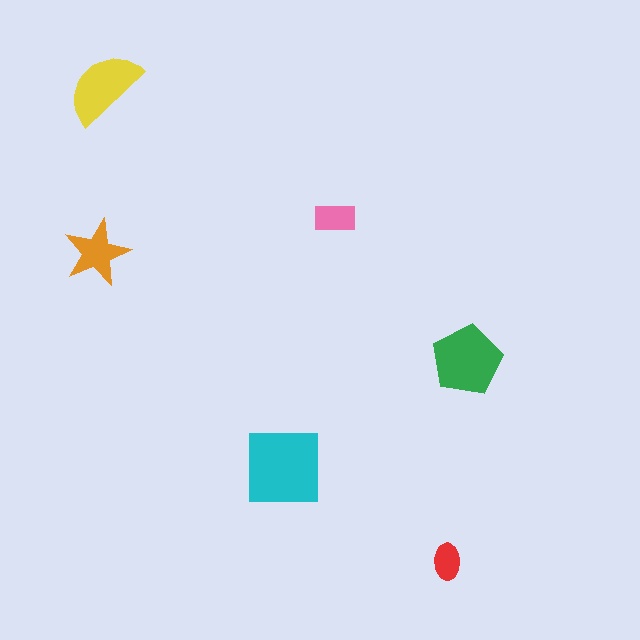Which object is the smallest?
The red ellipse.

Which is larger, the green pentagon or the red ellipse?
The green pentagon.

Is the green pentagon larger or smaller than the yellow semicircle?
Larger.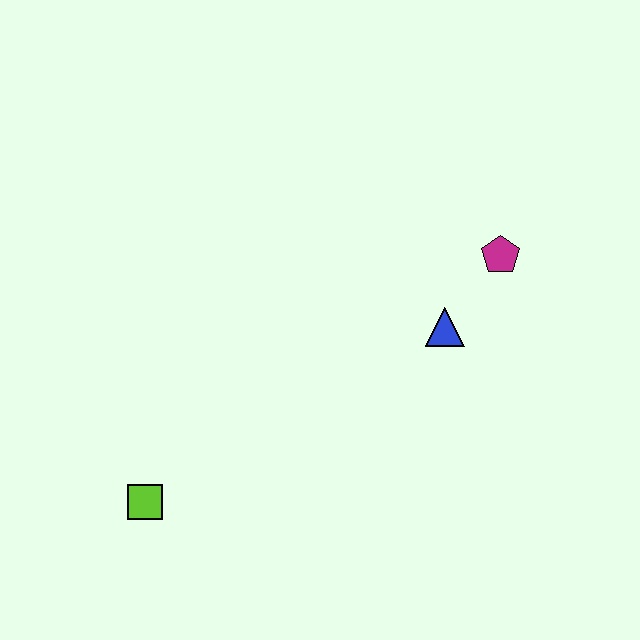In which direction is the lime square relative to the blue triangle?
The lime square is to the left of the blue triangle.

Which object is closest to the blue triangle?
The magenta pentagon is closest to the blue triangle.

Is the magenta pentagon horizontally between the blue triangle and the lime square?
No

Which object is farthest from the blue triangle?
The lime square is farthest from the blue triangle.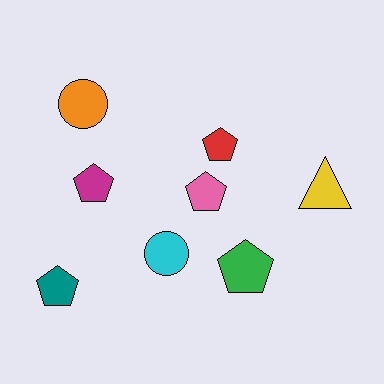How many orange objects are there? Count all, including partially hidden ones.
There is 1 orange object.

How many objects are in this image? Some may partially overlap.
There are 8 objects.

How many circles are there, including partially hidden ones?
There are 2 circles.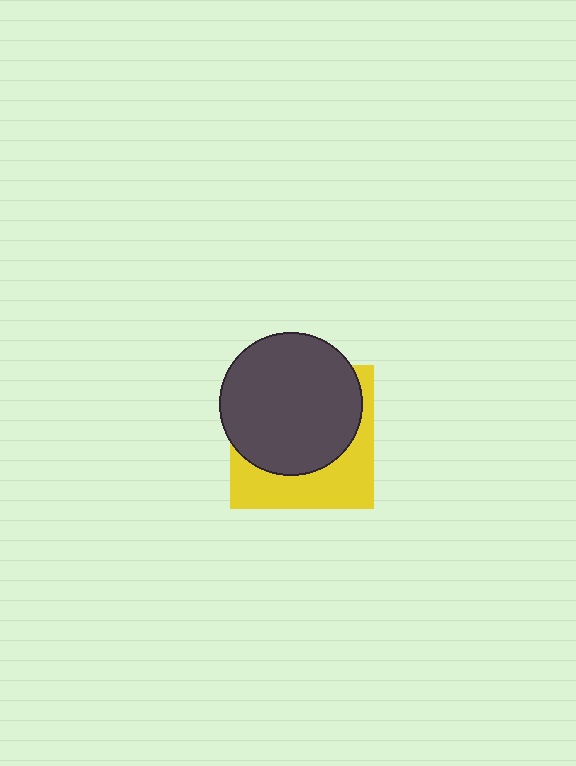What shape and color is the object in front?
The object in front is a dark gray circle.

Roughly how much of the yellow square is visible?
A small part of it is visible (roughly 38%).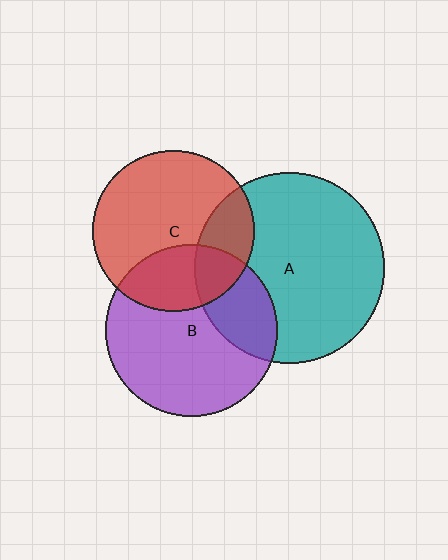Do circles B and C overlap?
Yes.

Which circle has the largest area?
Circle A (teal).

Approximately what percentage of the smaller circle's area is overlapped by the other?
Approximately 30%.